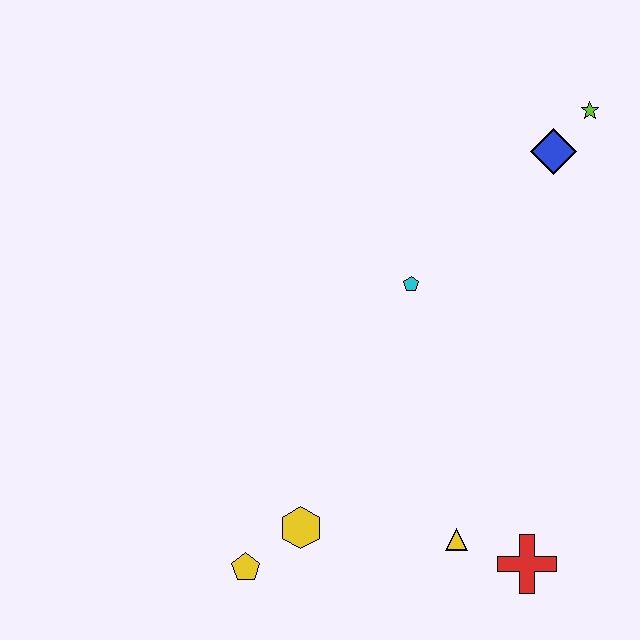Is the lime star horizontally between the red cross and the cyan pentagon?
No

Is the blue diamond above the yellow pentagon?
Yes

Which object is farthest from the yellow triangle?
The lime star is farthest from the yellow triangle.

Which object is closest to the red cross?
The yellow triangle is closest to the red cross.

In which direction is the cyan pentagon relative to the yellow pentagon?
The cyan pentagon is above the yellow pentagon.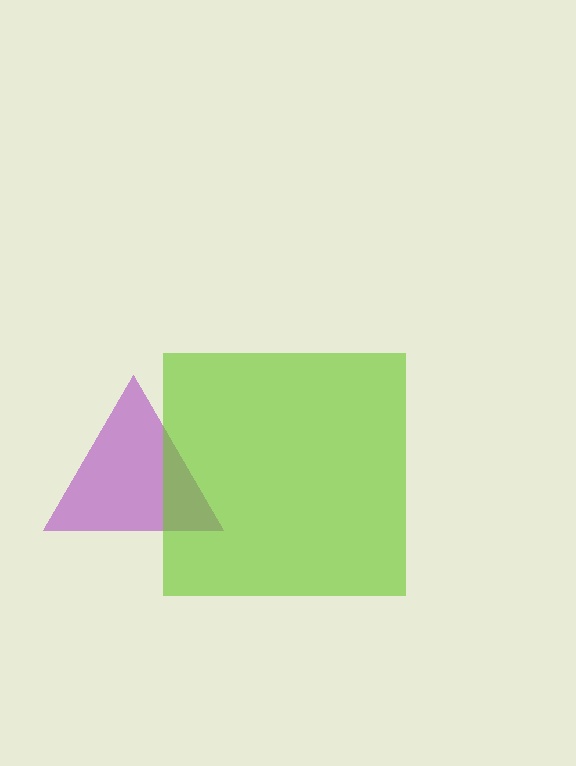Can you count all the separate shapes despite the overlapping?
Yes, there are 2 separate shapes.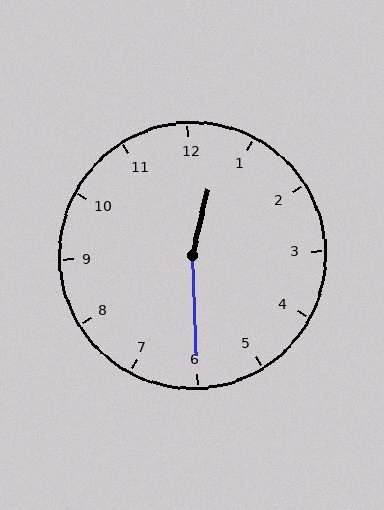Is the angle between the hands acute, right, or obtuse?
It is obtuse.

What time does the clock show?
12:30.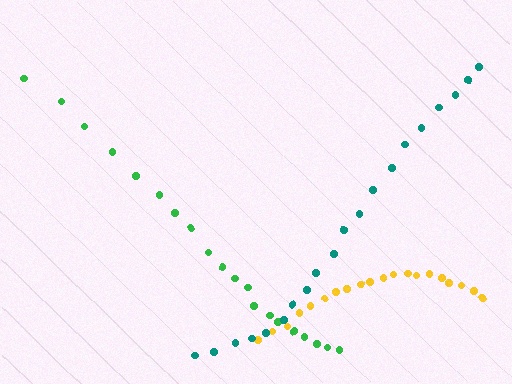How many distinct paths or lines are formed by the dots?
There are 3 distinct paths.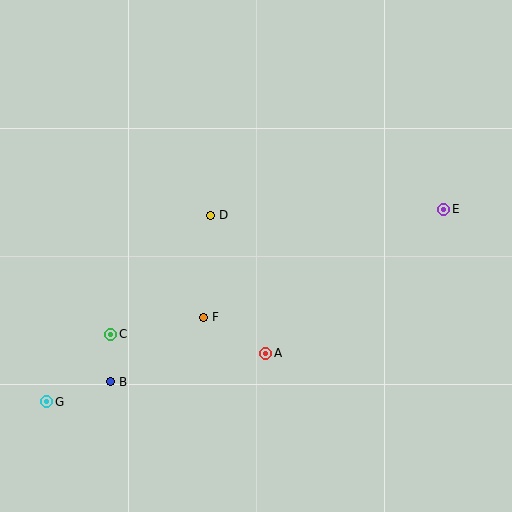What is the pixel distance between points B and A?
The distance between B and A is 158 pixels.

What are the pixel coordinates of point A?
Point A is at (266, 354).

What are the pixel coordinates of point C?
Point C is at (111, 334).